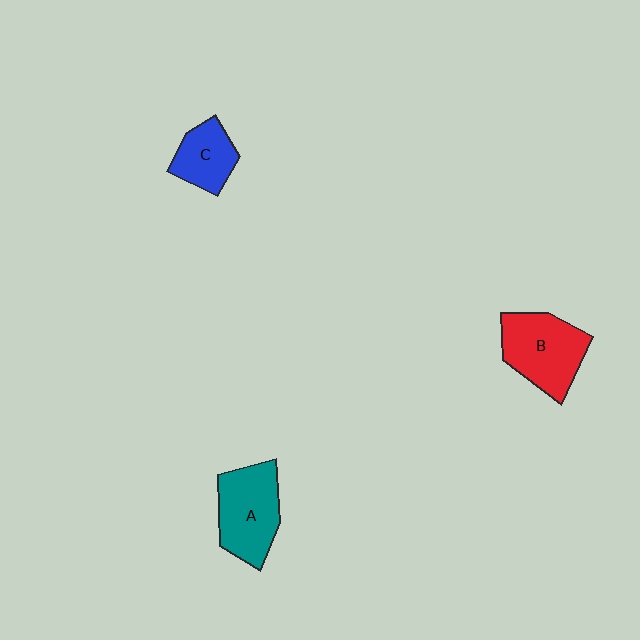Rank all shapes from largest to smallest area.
From largest to smallest: B (red), A (teal), C (blue).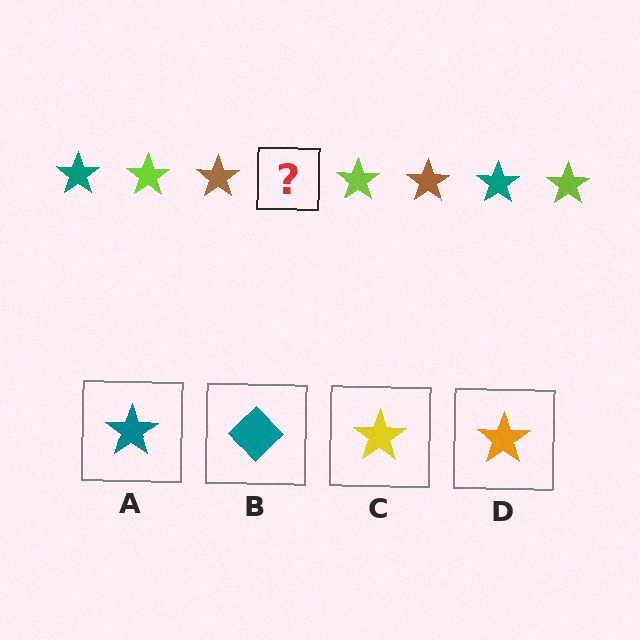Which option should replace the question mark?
Option A.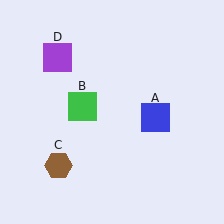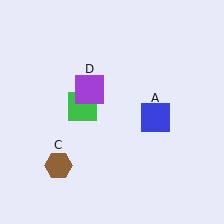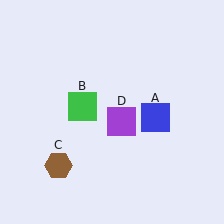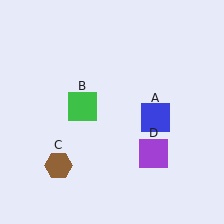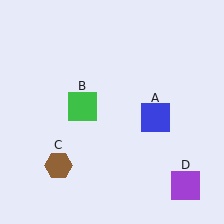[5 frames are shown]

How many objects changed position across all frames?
1 object changed position: purple square (object D).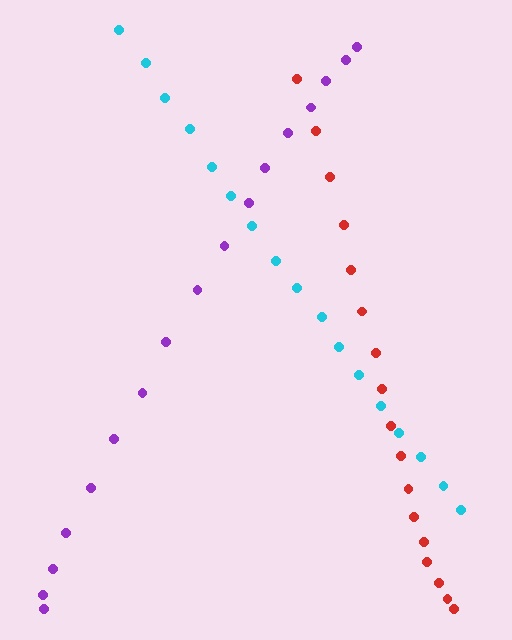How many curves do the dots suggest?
There are 3 distinct paths.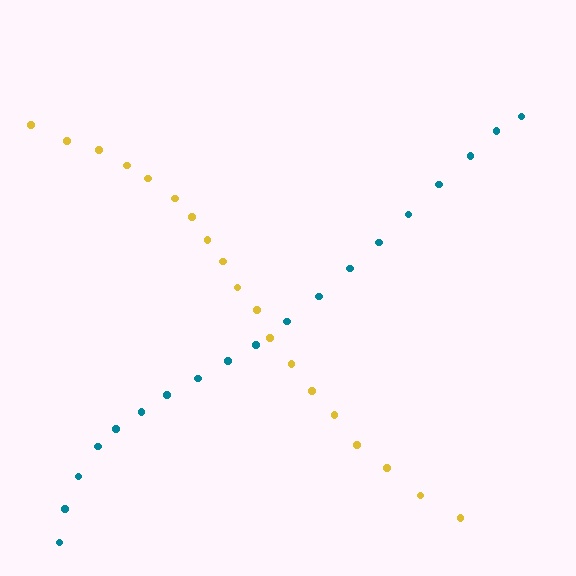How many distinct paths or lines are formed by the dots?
There are 2 distinct paths.